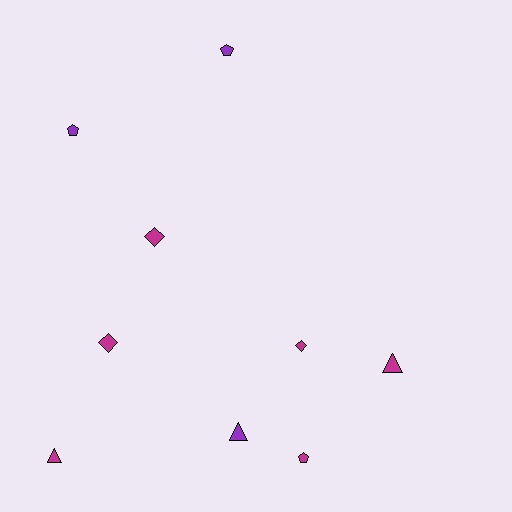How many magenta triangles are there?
There are 2 magenta triangles.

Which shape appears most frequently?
Triangle, with 3 objects.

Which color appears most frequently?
Magenta, with 6 objects.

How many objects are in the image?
There are 9 objects.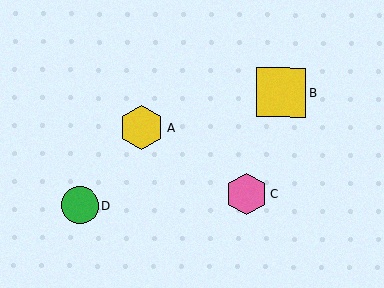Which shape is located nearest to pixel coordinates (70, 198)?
The green circle (labeled D) at (80, 205) is nearest to that location.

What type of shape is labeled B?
Shape B is a yellow square.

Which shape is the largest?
The yellow square (labeled B) is the largest.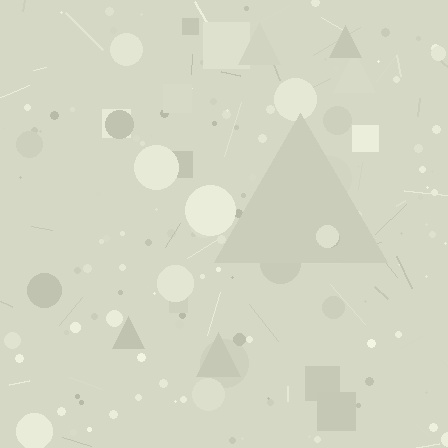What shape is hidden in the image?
A triangle is hidden in the image.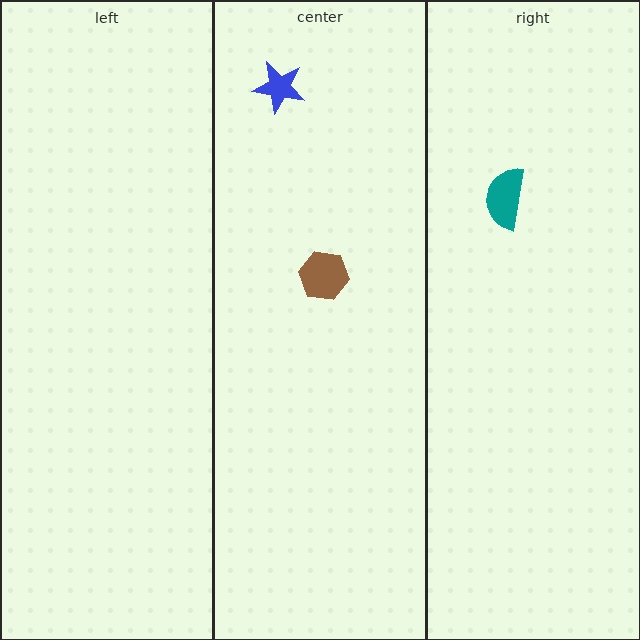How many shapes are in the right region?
1.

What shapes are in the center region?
The blue star, the brown hexagon.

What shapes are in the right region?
The teal semicircle.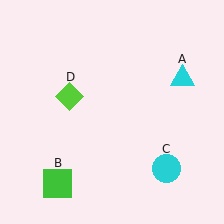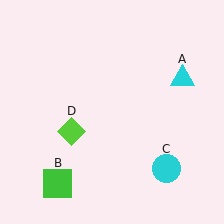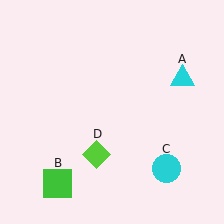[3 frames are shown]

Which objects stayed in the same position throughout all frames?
Cyan triangle (object A) and green square (object B) and cyan circle (object C) remained stationary.